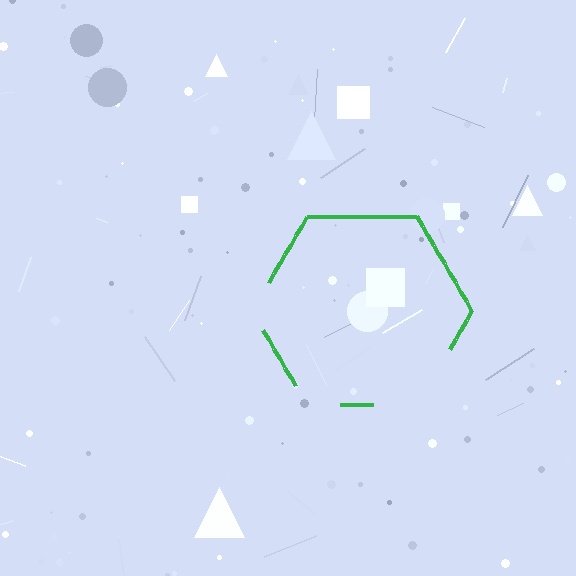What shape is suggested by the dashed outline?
The dashed outline suggests a hexagon.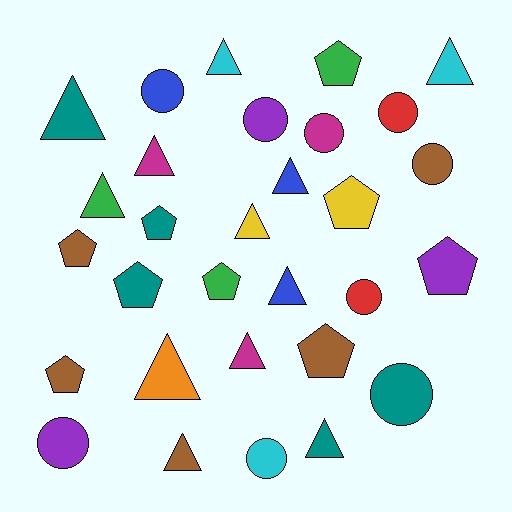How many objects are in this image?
There are 30 objects.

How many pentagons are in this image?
There are 9 pentagons.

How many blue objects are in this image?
There are 3 blue objects.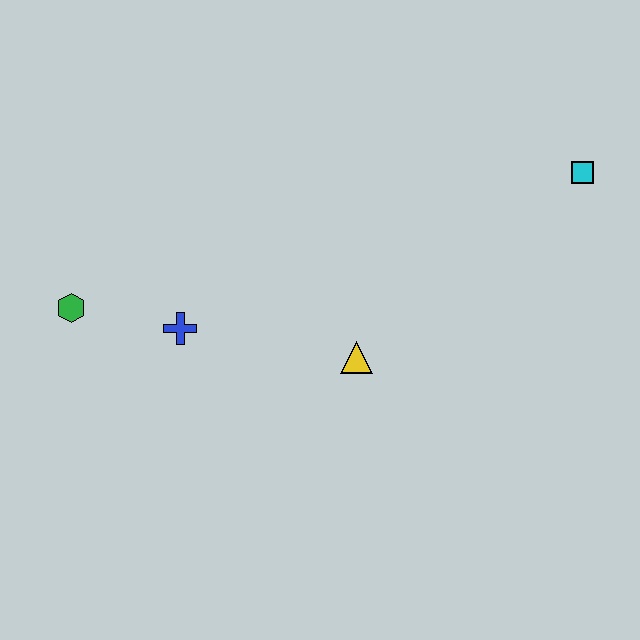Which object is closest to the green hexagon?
The blue cross is closest to the green hexagon.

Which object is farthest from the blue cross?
The cyan square is farthest from the blue cross.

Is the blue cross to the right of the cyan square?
No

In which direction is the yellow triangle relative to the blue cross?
The yellow triangle is to the right of the blue cross.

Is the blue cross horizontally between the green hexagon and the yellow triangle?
Yes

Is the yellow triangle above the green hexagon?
No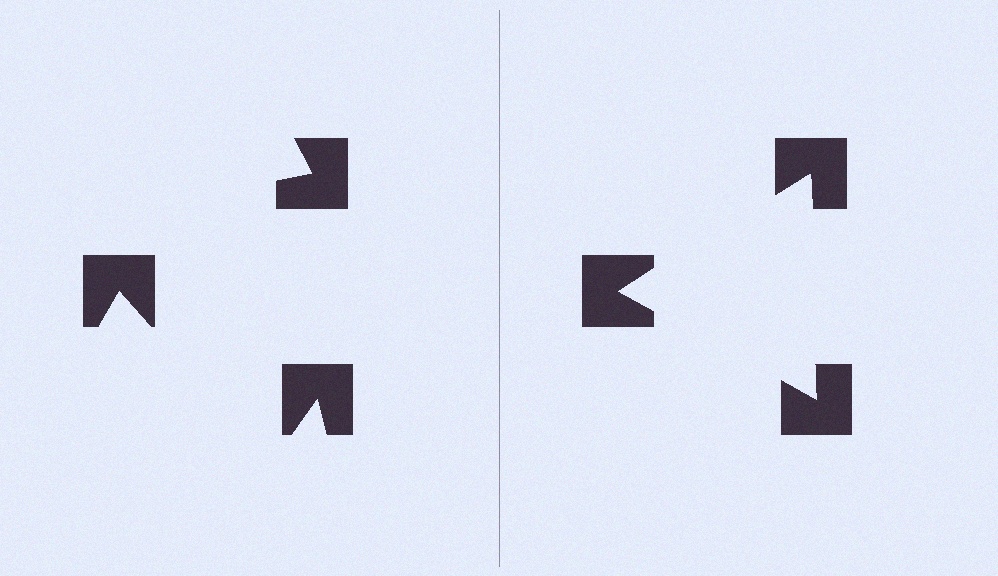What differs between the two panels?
The notched squares are positioned identically on both sides; only the wedge orientations differ. On the right they align to a triangle; on the left they are misaligned.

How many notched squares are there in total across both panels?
6 — 3 on each side.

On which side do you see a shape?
An illusory triangle appears on the right side. On the left side the wedge cuts are rotated, so no coherent shape forms.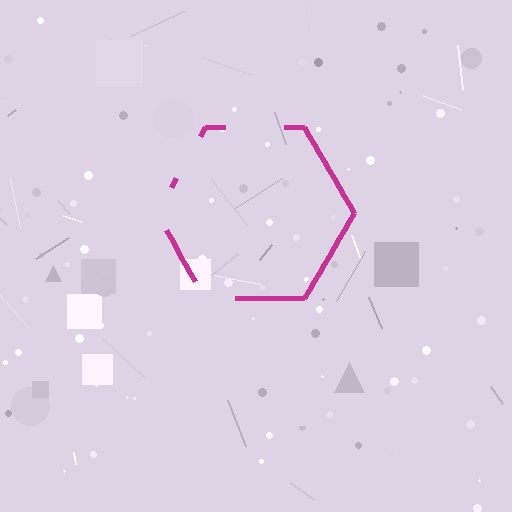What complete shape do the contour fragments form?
The contour fragments form a hexagon.